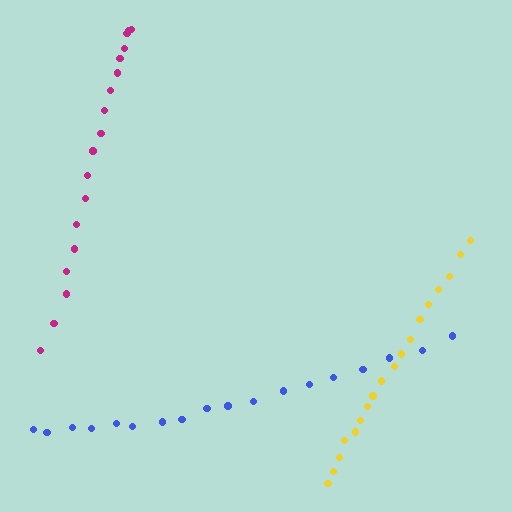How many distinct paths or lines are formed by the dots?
There are 3 distinct paths.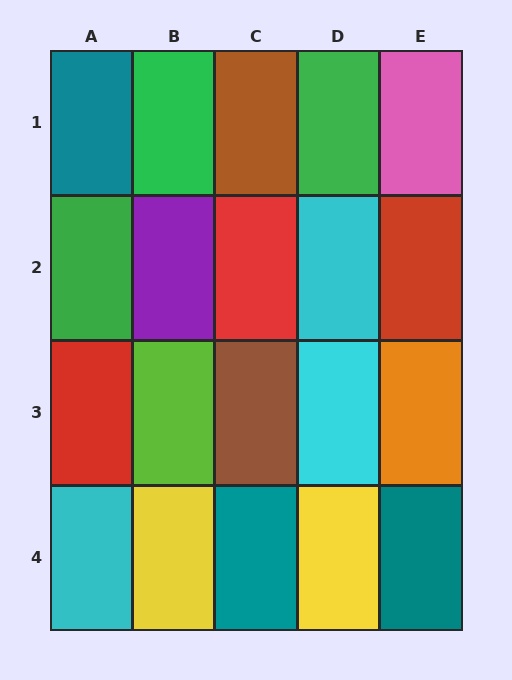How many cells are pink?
1 cell is pink.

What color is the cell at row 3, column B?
Lime.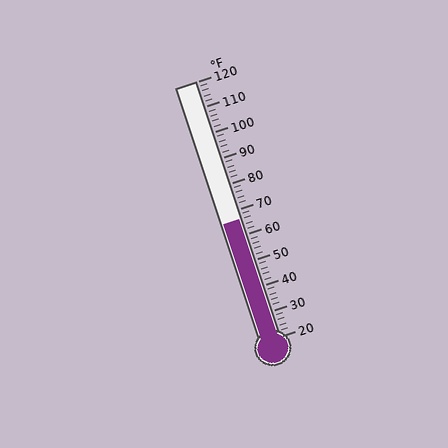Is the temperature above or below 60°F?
The temperature is above 60°F.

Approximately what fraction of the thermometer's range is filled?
The thermometer is filled to approximately 45% of its range.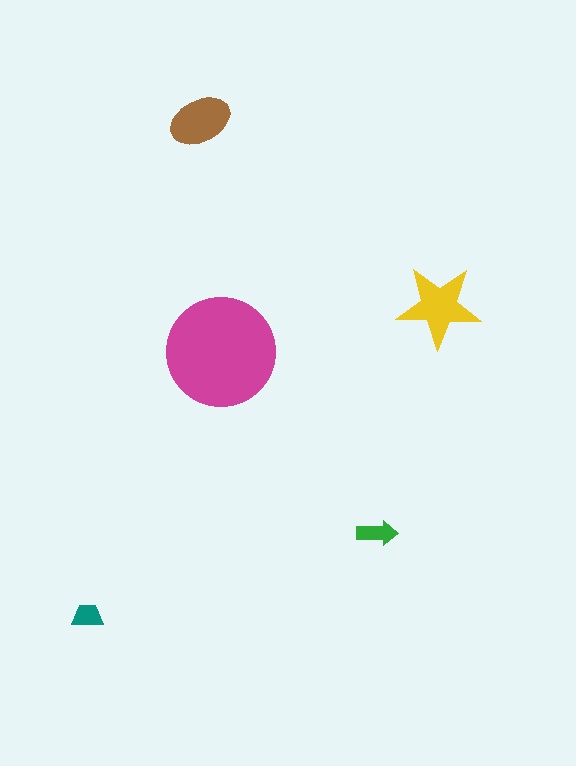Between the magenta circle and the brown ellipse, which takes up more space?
The magenta circle.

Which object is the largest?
The magenta circle.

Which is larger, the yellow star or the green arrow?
The yellow star.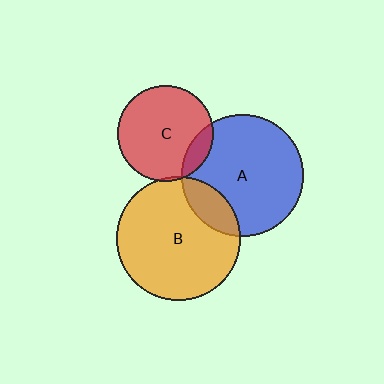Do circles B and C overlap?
Yes.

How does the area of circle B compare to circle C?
Approximately 1.7 times.